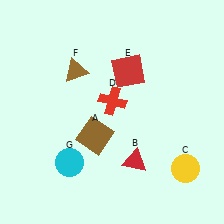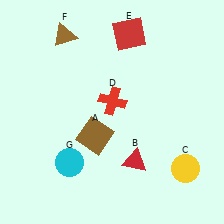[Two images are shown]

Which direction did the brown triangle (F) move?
The brown triangle (F) moved up.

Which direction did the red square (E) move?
The red square (E) moved up.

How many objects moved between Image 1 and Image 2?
2 objects moved between the two images.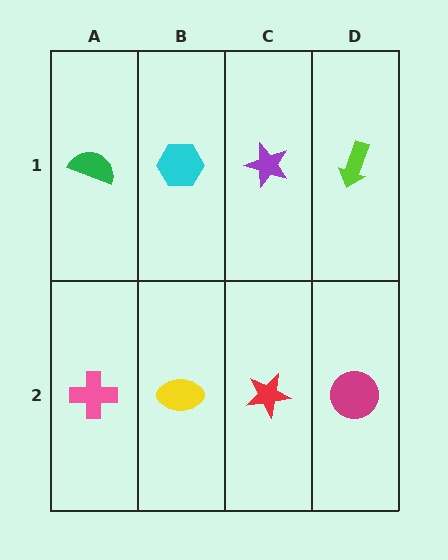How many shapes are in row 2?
4 shapes.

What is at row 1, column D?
A lime arrow.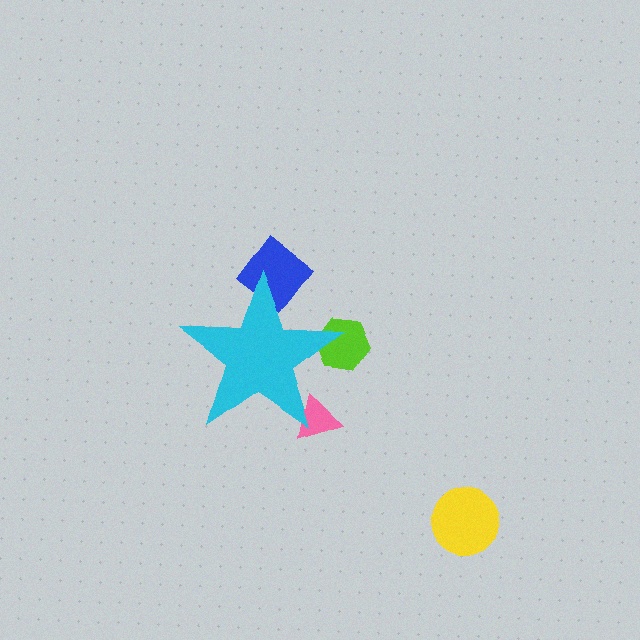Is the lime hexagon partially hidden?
Yes, the lime hexagon is partially hidden behind the cyan star.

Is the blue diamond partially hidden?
Yes, the blue diamond is partially hidden behind the cyan star.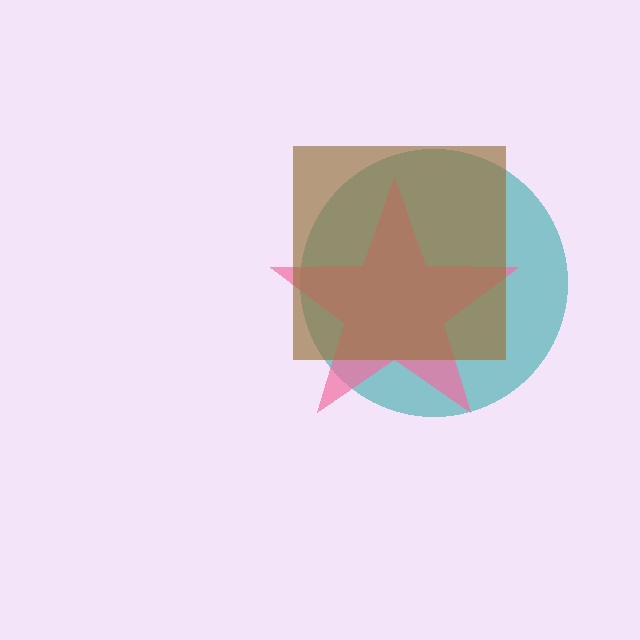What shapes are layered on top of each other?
The layered shapes are: a teal circle, a pink star, a brown square.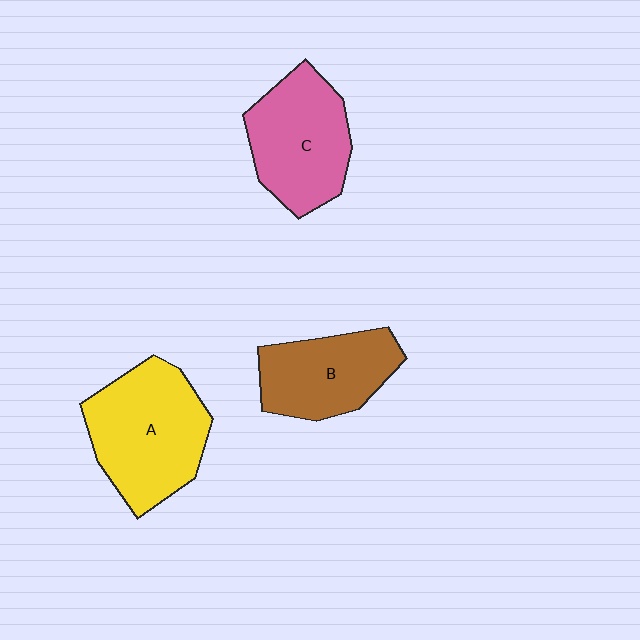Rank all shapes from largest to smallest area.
From largest to smallest: A (yellow), C (pink), B (brown).